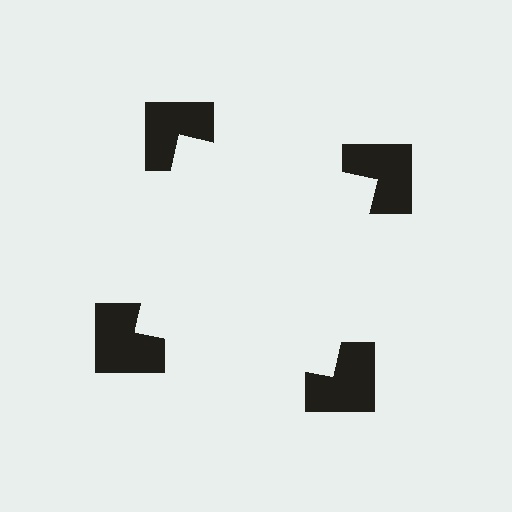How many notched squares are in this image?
There are 4 — one at each vertex of the illusory square.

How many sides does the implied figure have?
4 sides.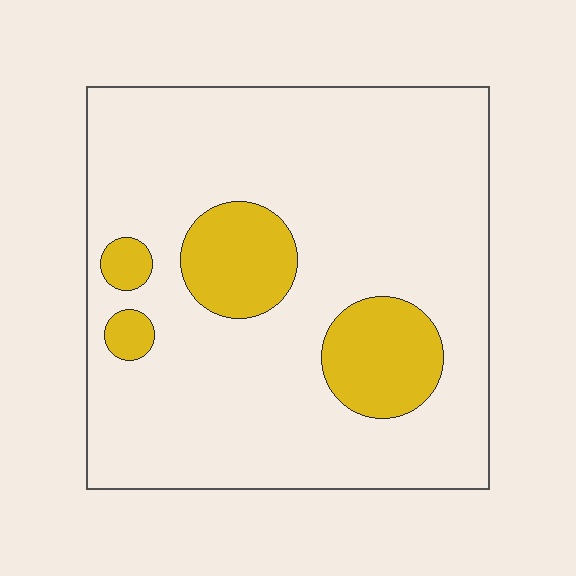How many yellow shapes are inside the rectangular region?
4.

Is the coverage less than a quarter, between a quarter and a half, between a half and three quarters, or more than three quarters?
Less than a quarter.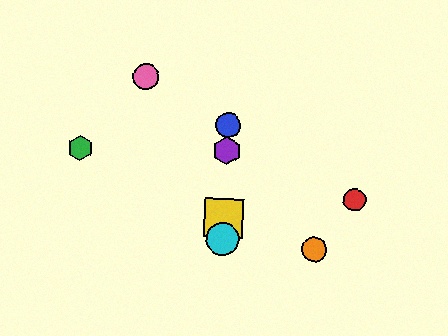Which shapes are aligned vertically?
The blue circle, the yellow square, the purple hexagon, the cyan circle are aligned vertically.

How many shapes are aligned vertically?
4 shapes (the blue circle, the yellow square, the purple hexagon, the cyan circle) are aligned vertically.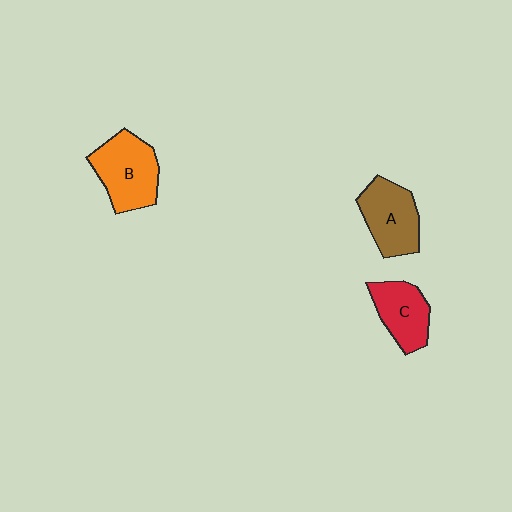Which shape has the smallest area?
Shape C (red).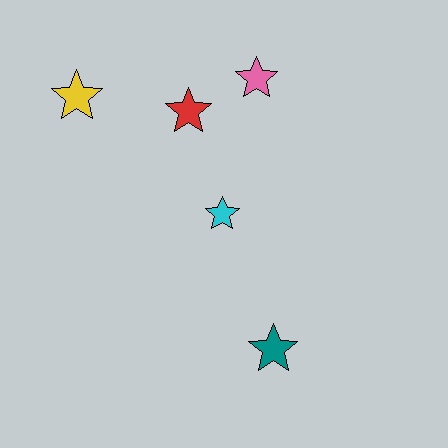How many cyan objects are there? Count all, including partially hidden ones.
There is 1 cyan object.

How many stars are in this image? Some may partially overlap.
There are 5 stars.